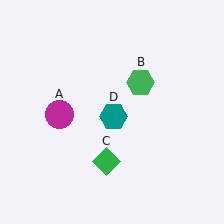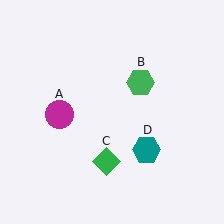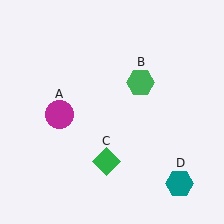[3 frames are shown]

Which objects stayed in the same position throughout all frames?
Magenta circle (object A) and green hexagon (object B) and green diamond (object C) remained stationary.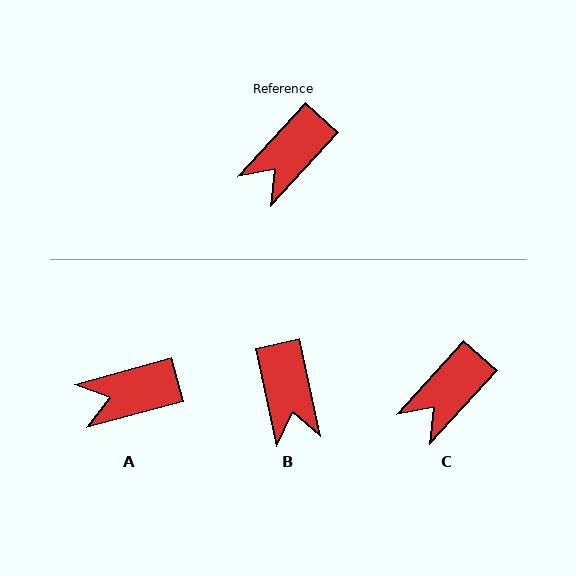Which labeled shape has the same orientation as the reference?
C.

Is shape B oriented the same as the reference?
No, it is off by about 55 degrees.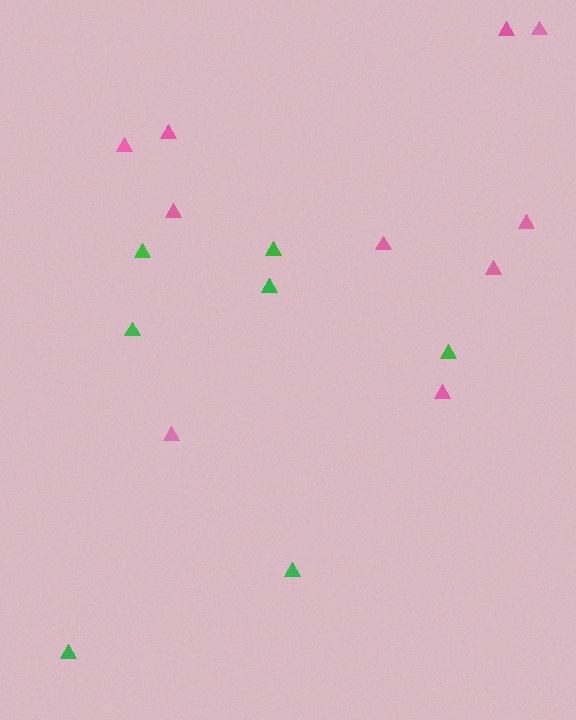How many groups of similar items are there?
There are 2 groups: one group of green triangles (7) and one group of pink triangles (10).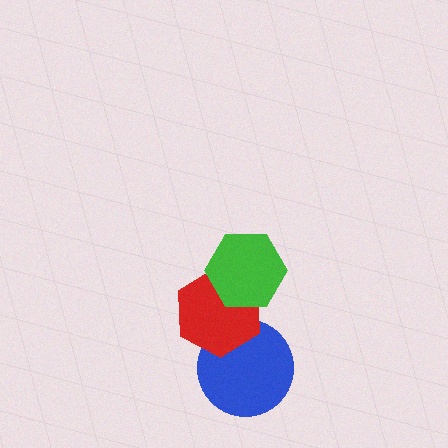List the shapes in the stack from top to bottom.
From top to bottom: the green hexagon, the red hexagon, the blue circle.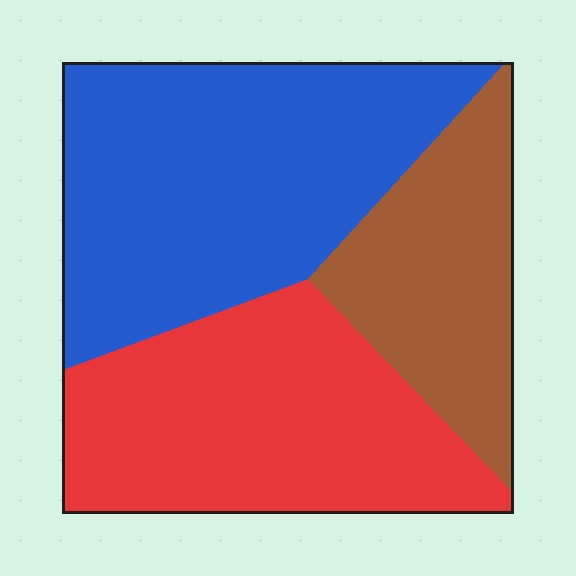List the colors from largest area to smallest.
From largest to smallest: blue, red, brown.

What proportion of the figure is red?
Red takes up between a quarter and a half of the figure.